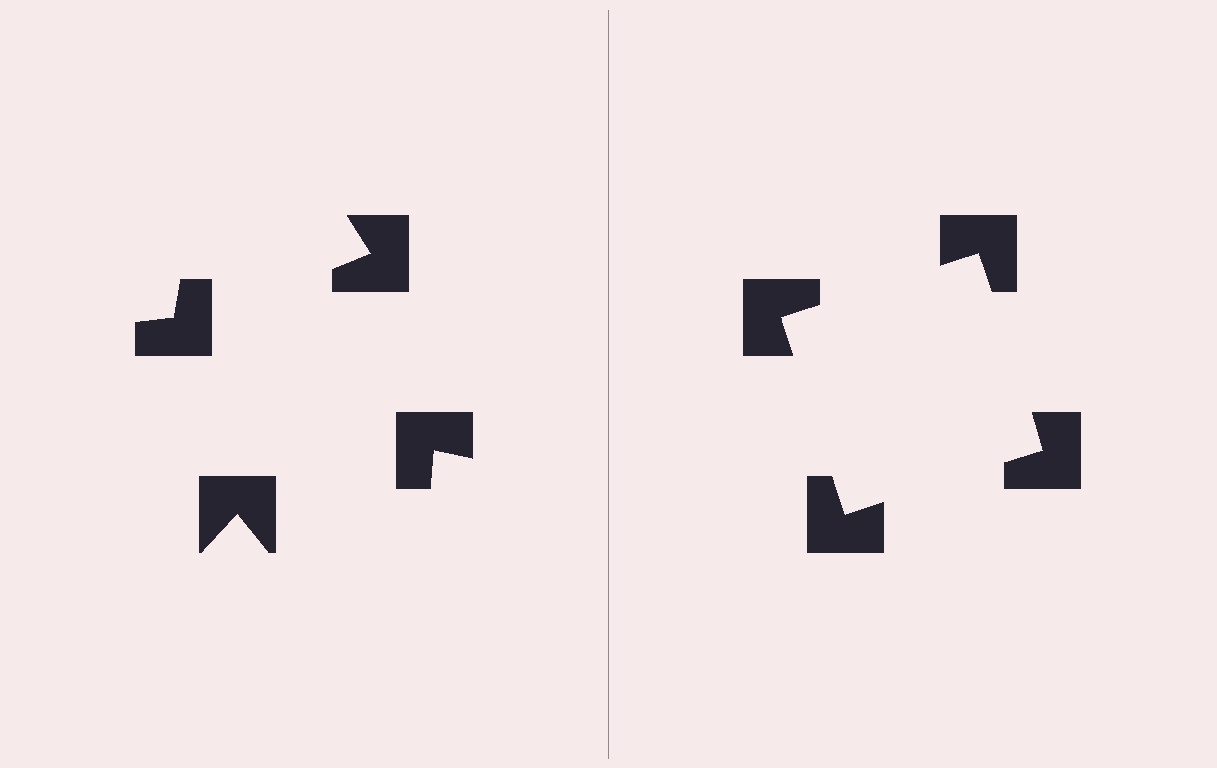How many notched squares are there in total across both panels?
8 — 4 on each side.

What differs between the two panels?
The notched squares are positioned identically on both sides; only the wedge orientations differ. On the right they align to a square; on the left they are misaligned.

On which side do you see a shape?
An illusory square appears on the right side. On the left side the wedge cuts are rotated, so no coherent shape forms.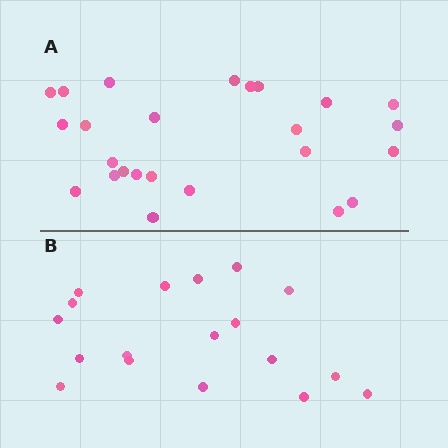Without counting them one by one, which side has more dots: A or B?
Region A (the top region) has more dots.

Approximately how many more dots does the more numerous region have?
Region A has roughly 8 or so more dots than region B.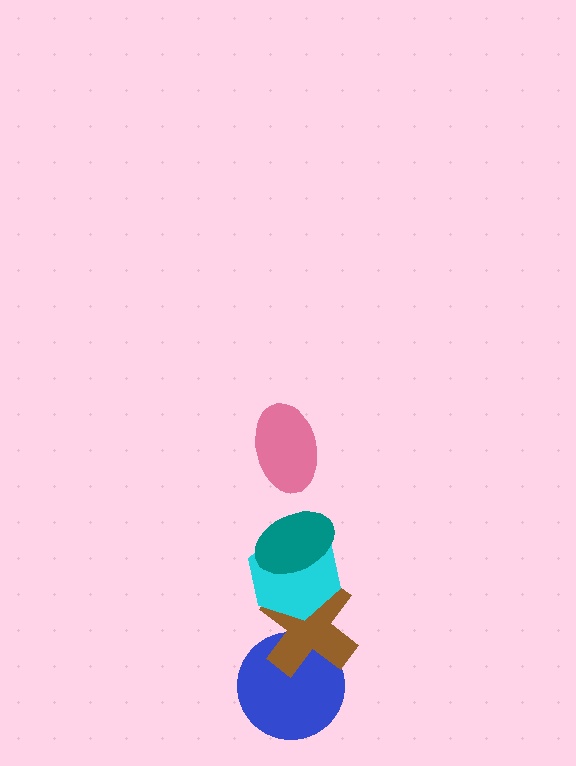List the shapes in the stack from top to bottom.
From top to bottom: the pink ellipse, the teal ellipse, the cyan hexagon, the brown cross, the blue circle.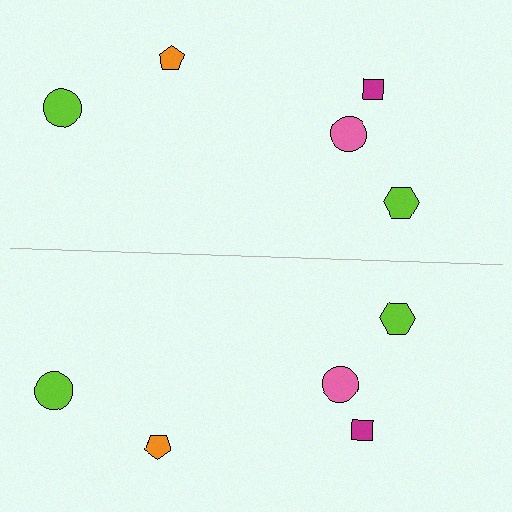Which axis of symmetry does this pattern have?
The pattern has a horizontal axis of symmetry running through the center of the image.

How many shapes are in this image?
There are 10 shapes in this image.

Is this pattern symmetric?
Yes, this pattern has bilateral (reflection) symmetry.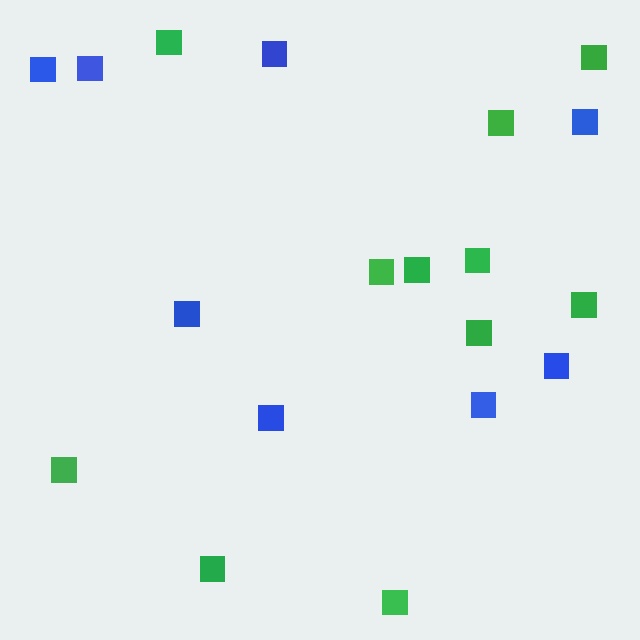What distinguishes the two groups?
There are 2 groups: one group of green squares (11) and one group of blue squares (8).